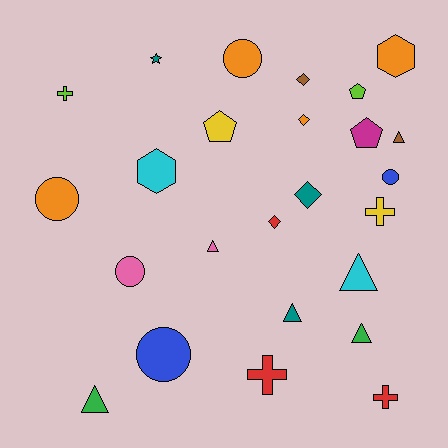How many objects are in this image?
There are 25 objects.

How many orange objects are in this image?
There are 4 orange objects.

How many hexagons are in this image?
There are 2 hexagons.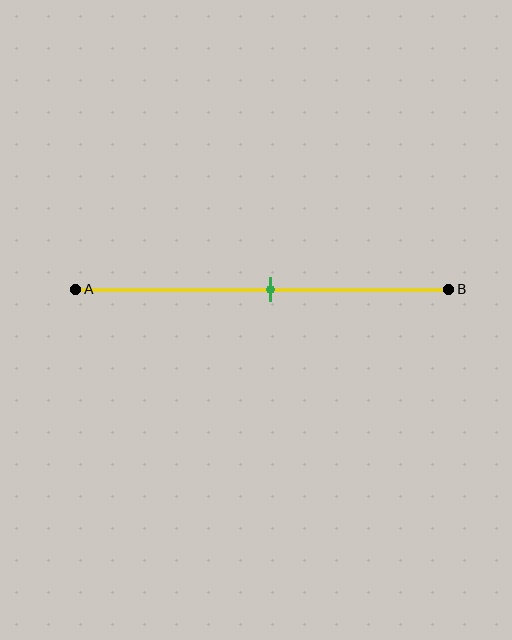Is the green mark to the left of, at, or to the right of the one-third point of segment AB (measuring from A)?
The green mark is to the right of the one-third point of segment AB.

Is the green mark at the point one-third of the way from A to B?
No, the mark is at about 50% from A, not at the 33% one-third point.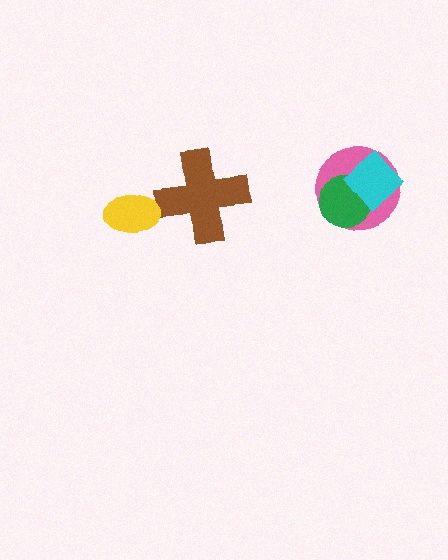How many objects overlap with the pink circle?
2 objects overlap with the pink circle.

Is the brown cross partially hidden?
No, no other shape covers it.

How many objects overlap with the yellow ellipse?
0 objects overlap with the yellow ellipse.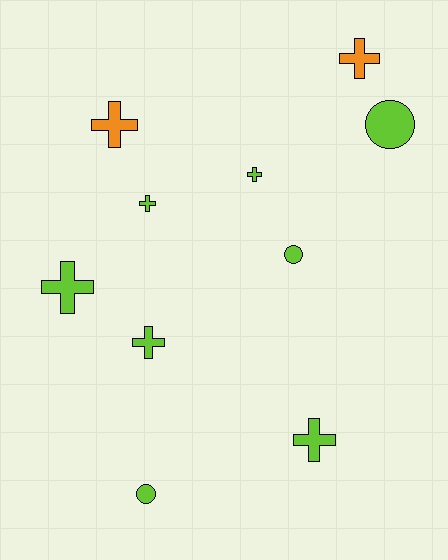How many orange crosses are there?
There are 2 orange crosses.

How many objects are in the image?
There are 10 objects.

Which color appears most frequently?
Lime, with 8 objects.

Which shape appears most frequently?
Cross, with 7 objects.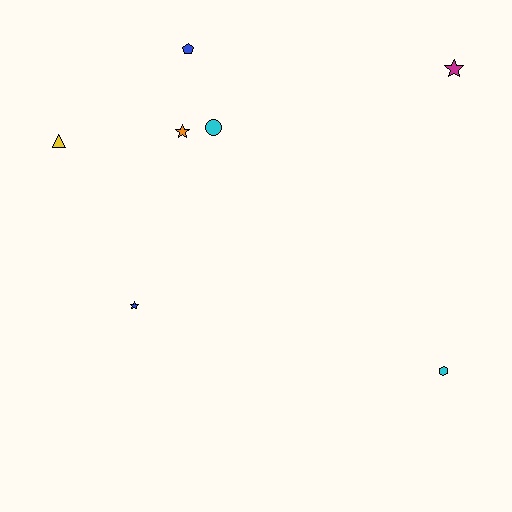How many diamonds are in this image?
There are no diamonds.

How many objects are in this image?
There are 7 objects.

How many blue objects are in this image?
There are 2 blue objects.